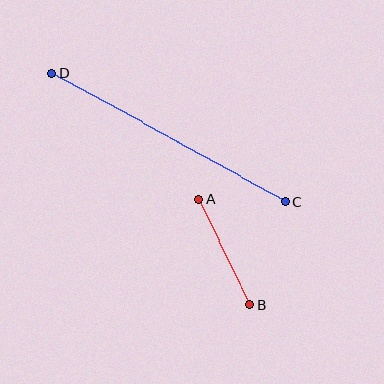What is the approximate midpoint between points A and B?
The midpoint is at approximately (224, 252) pixels.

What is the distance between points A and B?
The distance is approximately 117 pixels.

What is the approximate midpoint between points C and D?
The midpoint is at approximately (169, 137) pixels.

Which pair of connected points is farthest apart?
Points C and D are farthest apart.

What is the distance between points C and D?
The distance is approximately 266 pixels.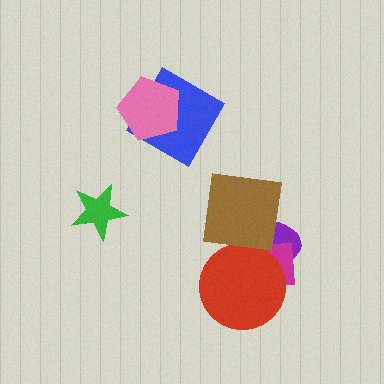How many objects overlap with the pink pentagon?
1 object overlaps with the pink pentagon.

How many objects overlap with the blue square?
1 object overlaps with the blue square.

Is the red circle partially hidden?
Yes, it is partially covered by another shape.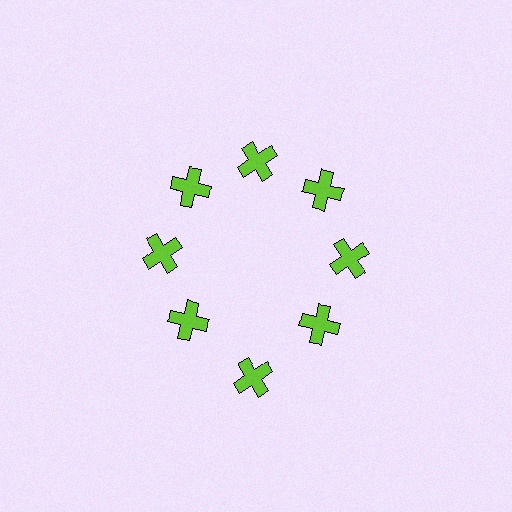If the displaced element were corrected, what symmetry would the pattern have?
It would have 8-fold rotational symmetry — the pattern would map onto itself every 45 degrees.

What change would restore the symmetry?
The symmetry would be restored by moving it inward, back onto the ring so that all 8 crosses sit at equal angles and equal distance from the center.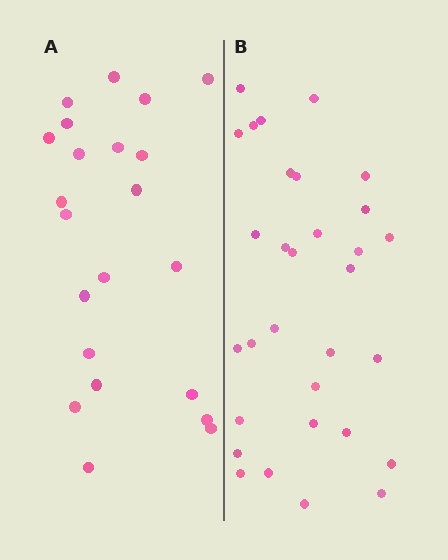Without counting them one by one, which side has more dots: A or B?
Region B (the right region) has more dots.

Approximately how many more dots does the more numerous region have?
Region B has roughly 8 or so more dots than region A.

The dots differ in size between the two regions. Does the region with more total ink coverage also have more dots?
No. Region A has more total ink coverage because its dots are larger, but region B actually contains more individual dots. Total area can be misleading — the number of items is what matters here.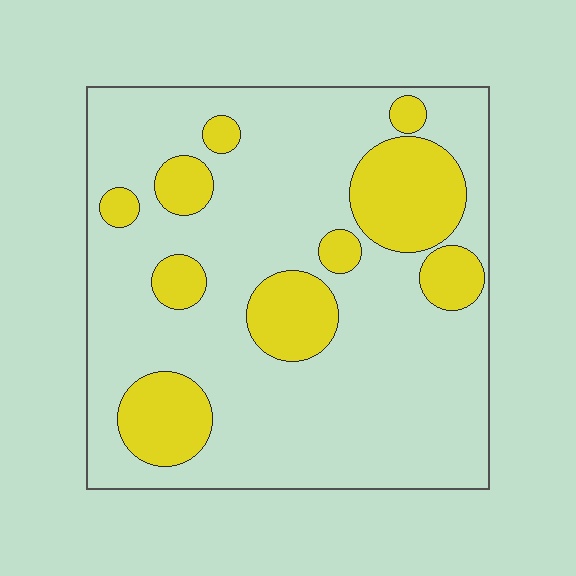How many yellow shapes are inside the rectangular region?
10.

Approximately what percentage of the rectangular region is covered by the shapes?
Approximately 25%.